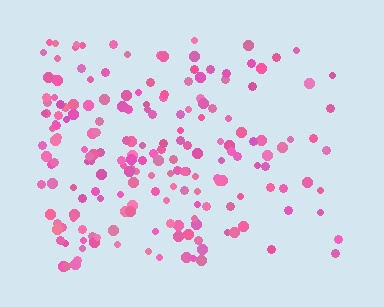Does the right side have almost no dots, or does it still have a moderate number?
Still a moderate number, just noticeably fewer than the left.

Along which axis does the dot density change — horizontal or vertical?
Horizontal.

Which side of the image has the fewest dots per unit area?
The right.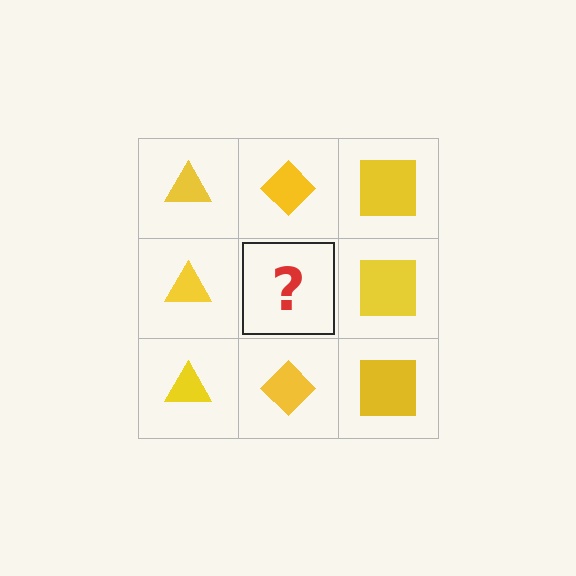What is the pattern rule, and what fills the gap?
The rule is that each column has a consistent shape. The gap should be filled with a yellow diamond.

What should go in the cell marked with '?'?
The missing cell should contain a yellow diamond.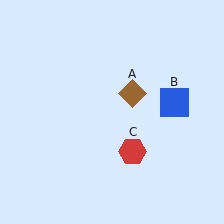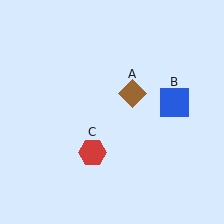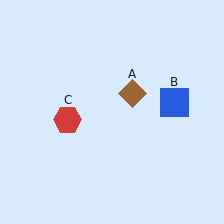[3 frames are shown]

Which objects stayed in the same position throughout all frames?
Brown diamond (object A) and blue square (object B) remained stationary.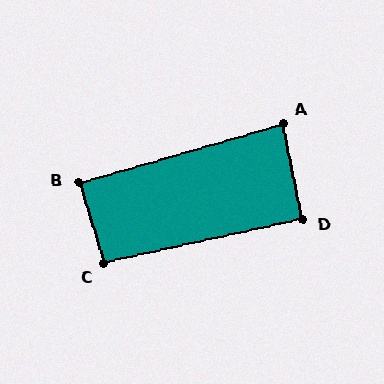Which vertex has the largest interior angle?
C, at approximately 95 degrees.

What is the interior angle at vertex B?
Approximately 89 degrees (approximately right).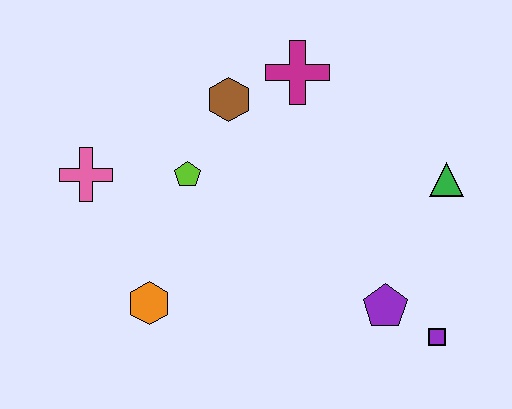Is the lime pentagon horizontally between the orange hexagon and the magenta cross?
Yes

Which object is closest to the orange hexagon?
The lime pentagon is closest to the orange hexagon.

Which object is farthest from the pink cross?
The purple square is farthest from the pink cross.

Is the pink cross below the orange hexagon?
No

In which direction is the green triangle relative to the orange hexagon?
The green triangle is to the right of the orange hexagon.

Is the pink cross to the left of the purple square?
Yes